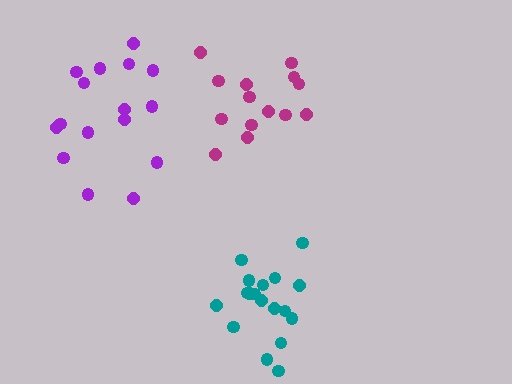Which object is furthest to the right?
The teal cluster is rightmost.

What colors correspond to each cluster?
The clusters are colored: teal, magenta, purple.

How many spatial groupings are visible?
There are 3 spatial groupings.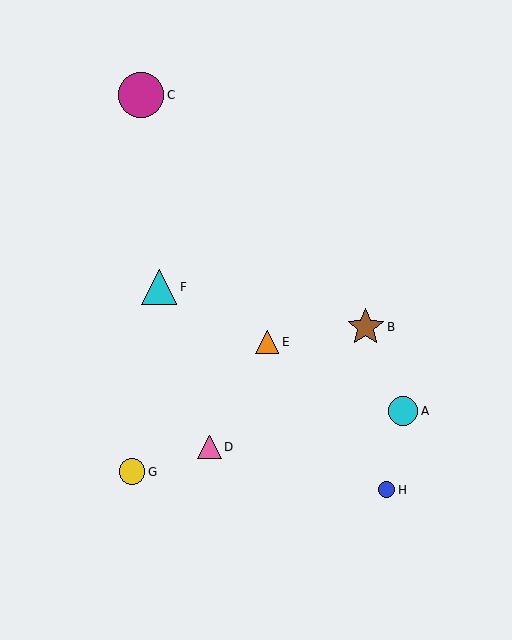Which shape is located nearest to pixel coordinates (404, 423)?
The cyan circle (labeled A) at (403, 411) is nearest to that location.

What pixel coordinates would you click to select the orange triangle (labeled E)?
Click at (267, 342) to select the orange triangle E.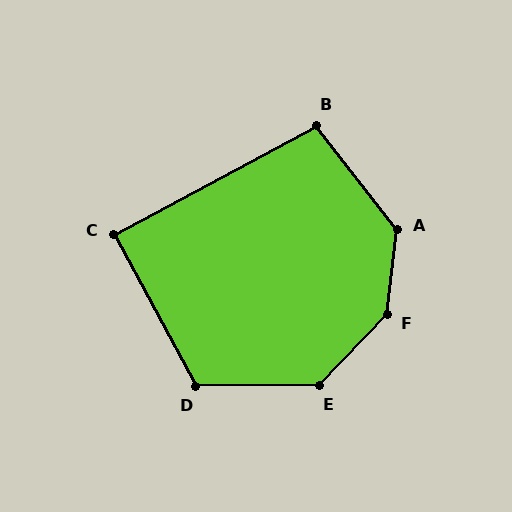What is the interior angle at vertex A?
Approximately 135 degrees (obtuse).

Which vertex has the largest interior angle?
F, at approximately 143 degrees.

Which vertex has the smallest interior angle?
C, at approximately 90 degrees.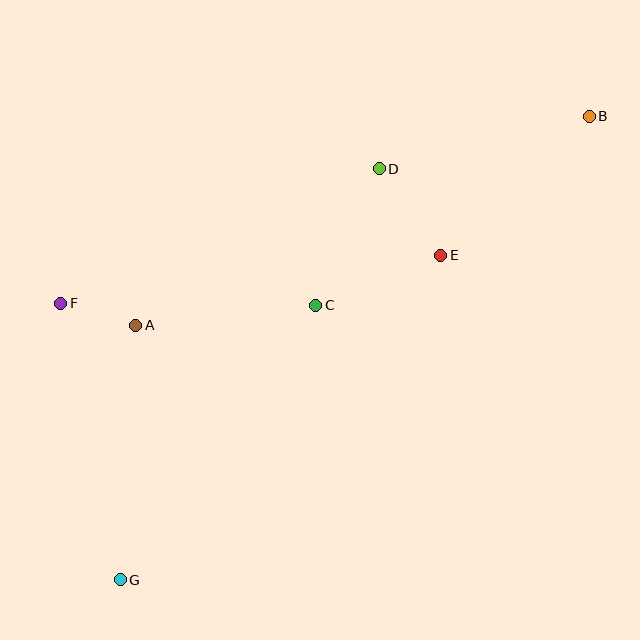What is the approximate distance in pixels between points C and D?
The distance between C and D is approximately 150 pixels.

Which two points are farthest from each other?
Points B and G are farthest from each other.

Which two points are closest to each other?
Points A and F are closest to each other.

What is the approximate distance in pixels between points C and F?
The distance between C and F is approximately 255 pixels.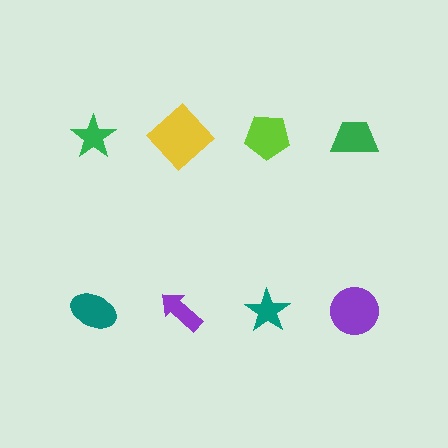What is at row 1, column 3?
A lime pentagon.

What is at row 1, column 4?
A green trapezoid.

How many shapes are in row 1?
4 shapes.